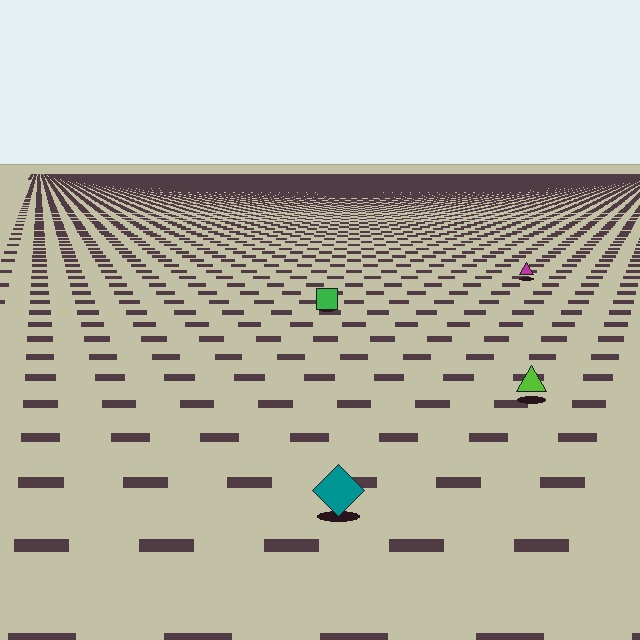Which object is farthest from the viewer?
The magenta triangle is farthest from the viewer. It appears smaller and the ground texture around it is denser.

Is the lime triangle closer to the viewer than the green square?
Yes. The lime triangle is closer — you can tell from the texture gradient: the ground texture is coarser near it.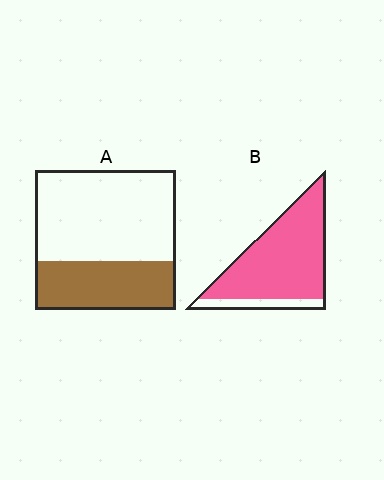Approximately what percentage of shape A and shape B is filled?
A is approximately 35% and B is approximately 85%.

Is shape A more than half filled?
No.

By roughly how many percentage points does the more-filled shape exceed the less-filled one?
By roughly 50 percentage points (B over A).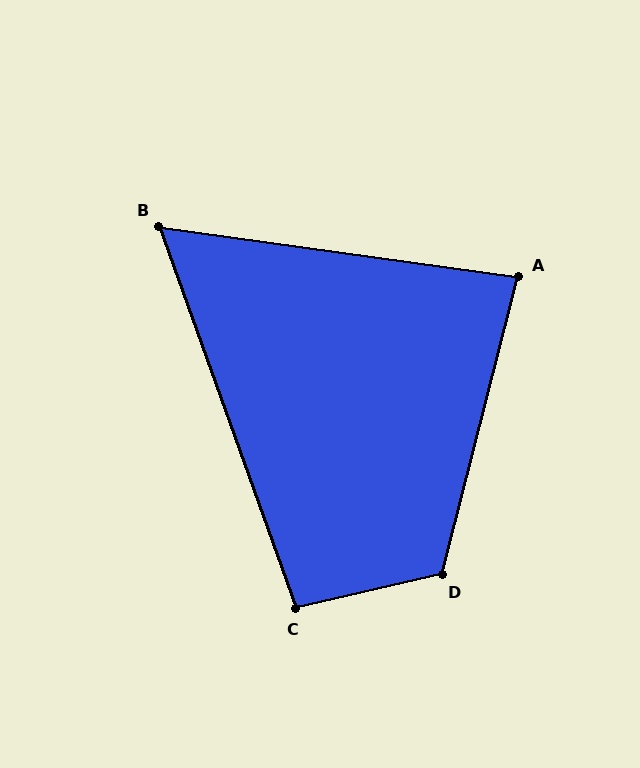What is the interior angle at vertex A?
Approximately 84 degrees (acute).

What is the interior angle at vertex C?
Approximately 96 degrees (obtuse).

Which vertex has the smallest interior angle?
B, at approximately 62 degrees.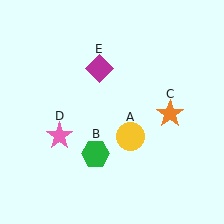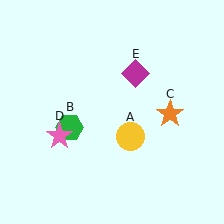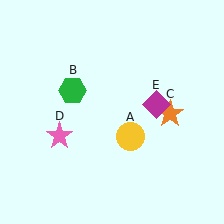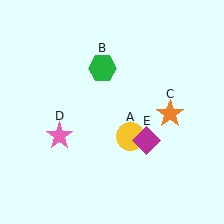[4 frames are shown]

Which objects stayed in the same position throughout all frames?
Yellow circle (object A) and orange star (object C) and pink star (object D) remained stationary.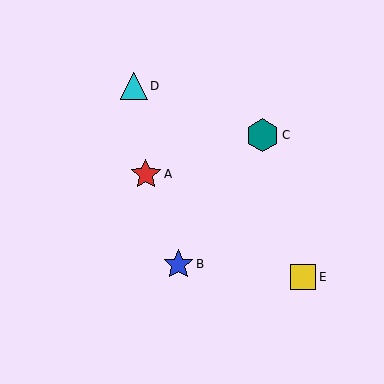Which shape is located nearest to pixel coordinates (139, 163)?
The red star (labeled A) at (146, 174) is nearest to that location.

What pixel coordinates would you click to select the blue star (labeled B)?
Click at (178, 264) to select the blue star B.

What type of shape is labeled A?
Shape A is a red star.